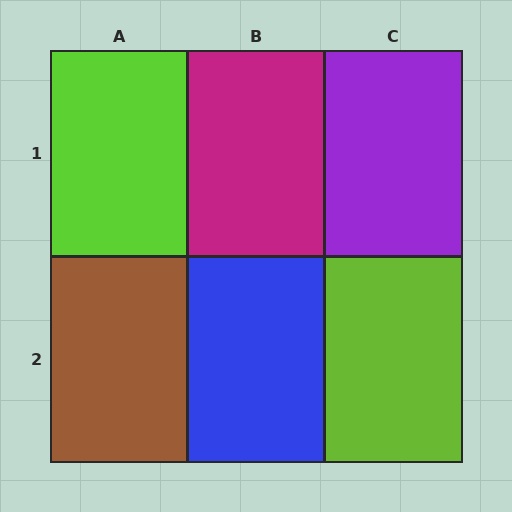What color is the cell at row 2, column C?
Lime.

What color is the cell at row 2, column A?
Brown.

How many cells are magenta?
1 cell is magenta.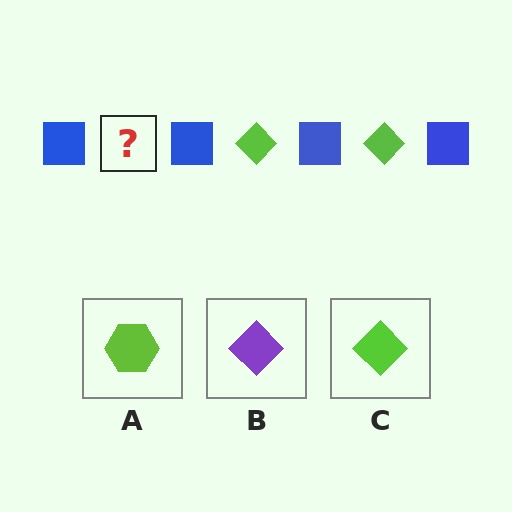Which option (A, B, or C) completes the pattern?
C.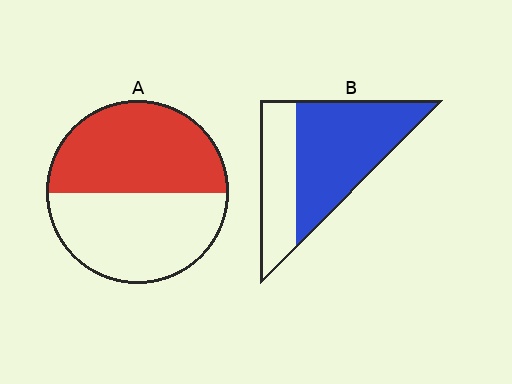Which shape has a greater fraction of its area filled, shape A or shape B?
Shape B.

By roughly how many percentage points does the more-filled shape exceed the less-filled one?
By roughly 15 percentage points (B over A).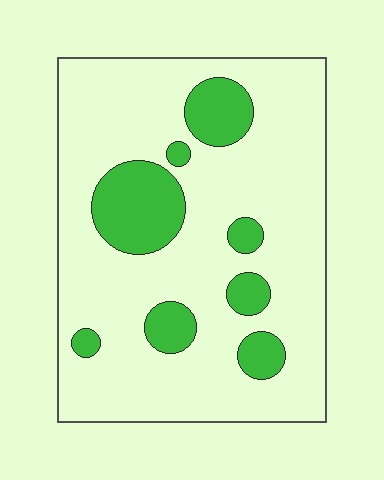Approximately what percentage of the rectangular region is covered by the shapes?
Approximately 20%.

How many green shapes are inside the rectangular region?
8.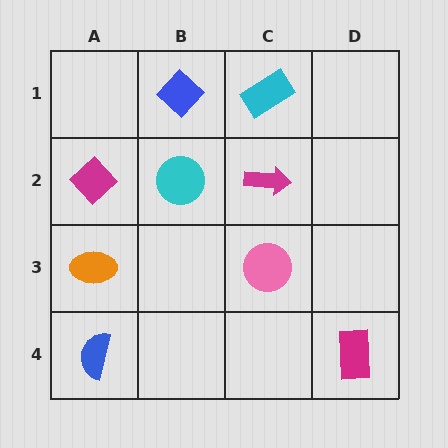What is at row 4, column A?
A blue semicircle.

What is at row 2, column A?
A magenta diamond.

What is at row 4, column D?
A magenta rectangle.